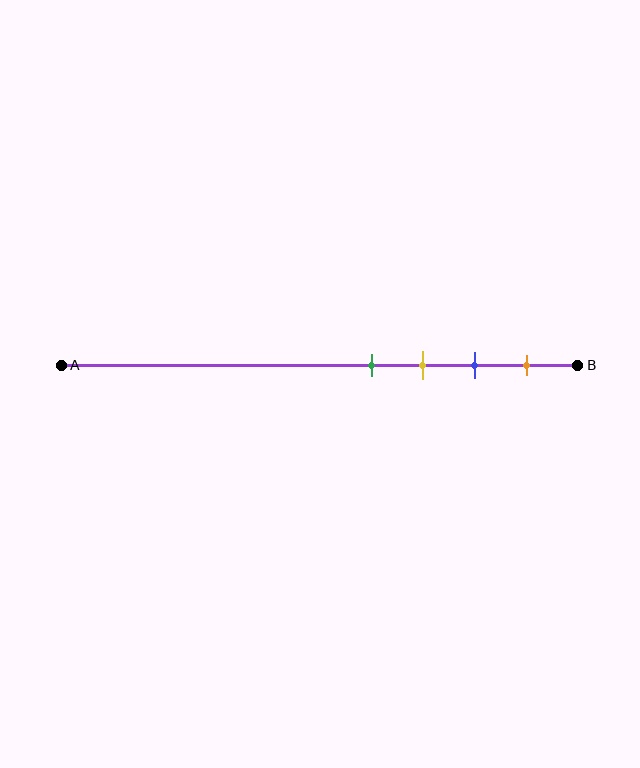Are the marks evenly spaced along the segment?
Yes, the marks are approximately evenly spaced.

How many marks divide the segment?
There are 4 marks dividing the segment.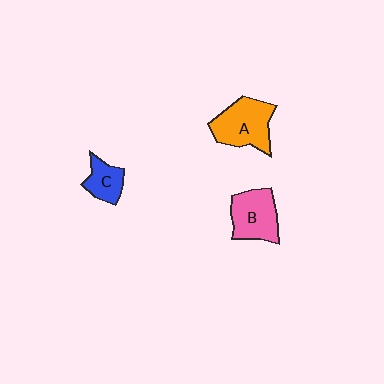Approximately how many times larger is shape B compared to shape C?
Approximately 1.7 times.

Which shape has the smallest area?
Shape C (blue).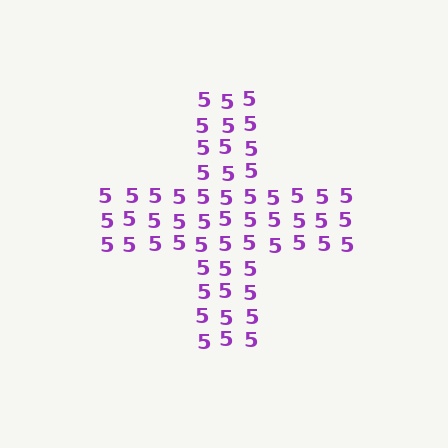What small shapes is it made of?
It is made of small digit 5's.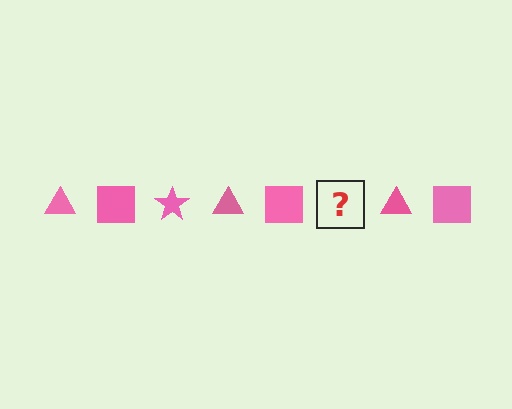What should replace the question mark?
The question mark should be replaced with a pink star.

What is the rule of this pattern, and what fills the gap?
The rule is that the pattern cycles through triangle, square, star shapes in pink. The gap should be filled with a pink star.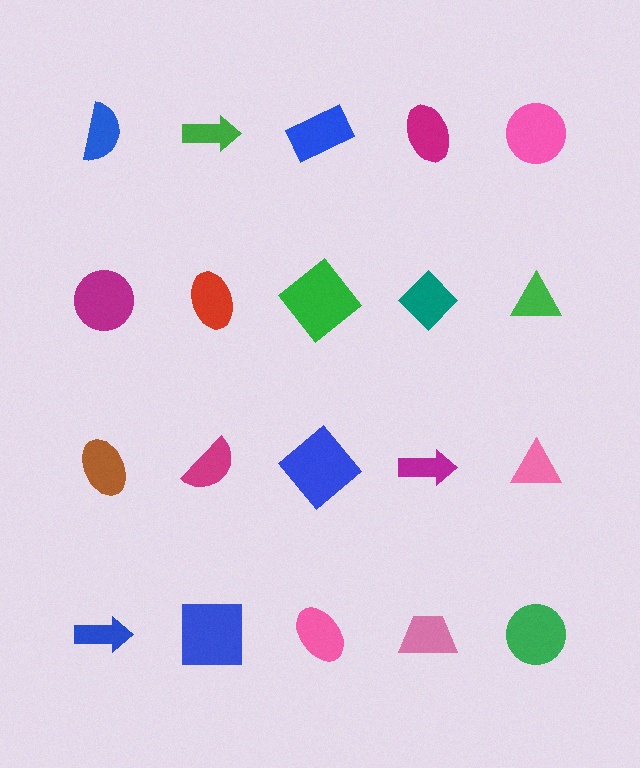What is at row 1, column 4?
A magenta ellipse.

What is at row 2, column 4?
A teal diamond.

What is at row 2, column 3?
A green diamond.